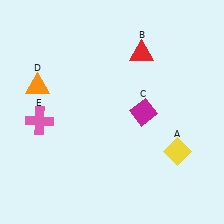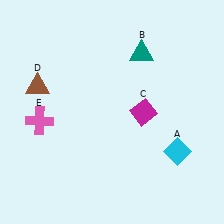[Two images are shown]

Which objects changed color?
A changed from yellow to cyan. B changed from red to teal. D changed from orange to brown.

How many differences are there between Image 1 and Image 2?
There are 3 differences between the two images.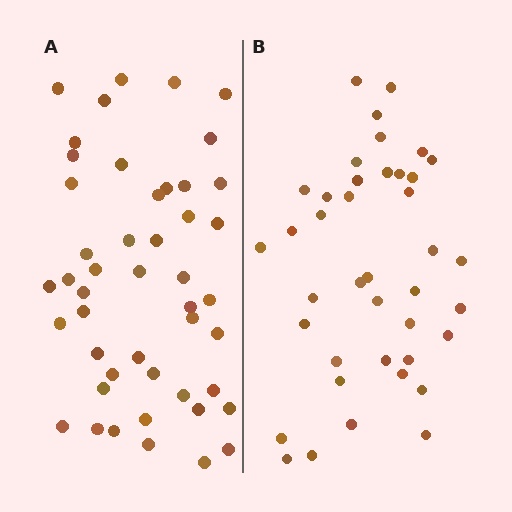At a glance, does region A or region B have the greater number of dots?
Region A (the left region) has more dots.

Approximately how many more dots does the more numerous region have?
Region A has roughly 8 or so more dots than region B.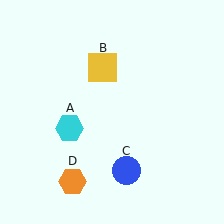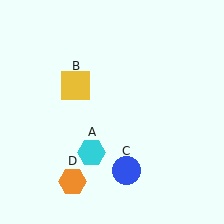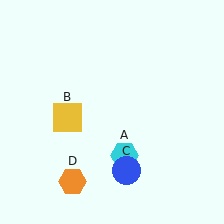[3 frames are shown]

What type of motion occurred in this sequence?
The cyan hexagon (object A), yellow square (object B) rotated counterclockwise around the center of the scene.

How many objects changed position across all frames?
2 objects changed position: cyan hexagon (object A), yellow square (object B).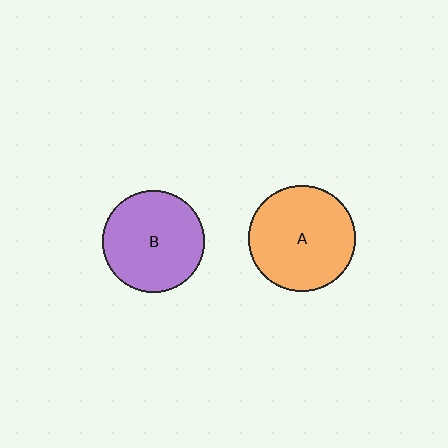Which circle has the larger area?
Circle A (orange).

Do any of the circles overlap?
No, none of the circles overlap.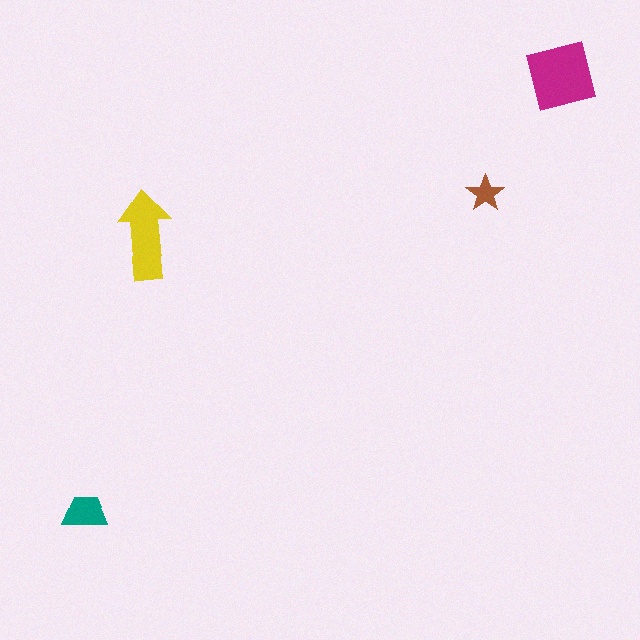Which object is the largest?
The magenta square.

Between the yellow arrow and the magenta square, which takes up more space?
The magenta square.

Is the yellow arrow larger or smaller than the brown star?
Larger.